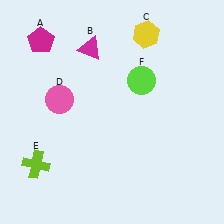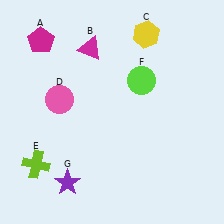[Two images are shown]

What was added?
A purple star (G) was added in Image 2.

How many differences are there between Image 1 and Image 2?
There is 1 difference between the two images.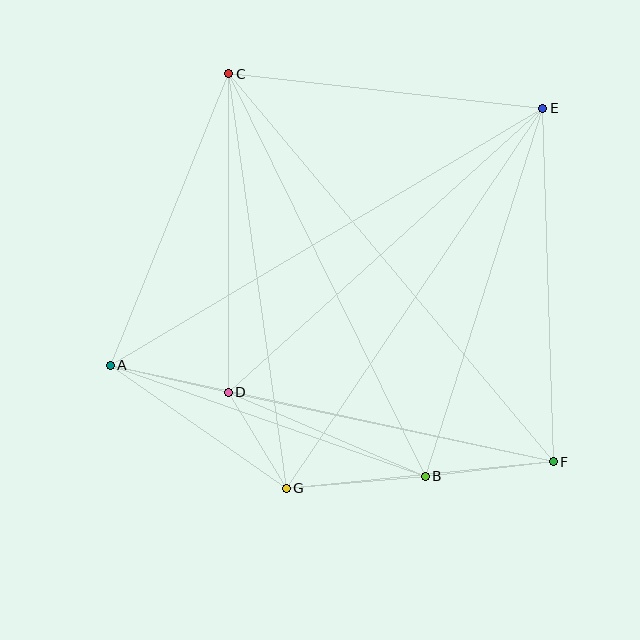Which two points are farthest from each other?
Points C and F are farthest from each other.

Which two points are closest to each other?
Points D and G are closest to each other.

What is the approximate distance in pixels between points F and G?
The distance between F and G is approximately 268 pixels.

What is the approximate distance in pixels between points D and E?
The distance between D and E is approximately 424 pixels.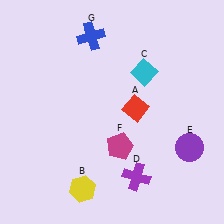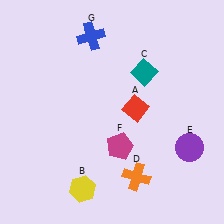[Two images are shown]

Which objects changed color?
C changed from cyan to teal. D changed from purple to orange.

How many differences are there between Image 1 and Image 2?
There are 2 differences between the two images.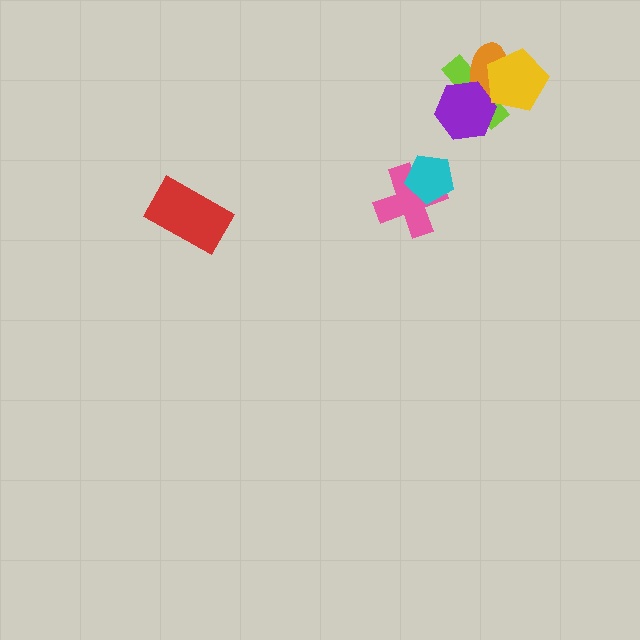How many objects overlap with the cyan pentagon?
1 object overlaps with the cyan pentagon.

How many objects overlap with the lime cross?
3 objects overlap with the lime cross.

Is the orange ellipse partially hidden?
Yes, it is partially covered by another shape.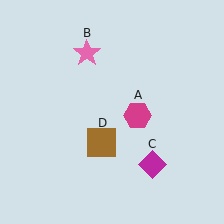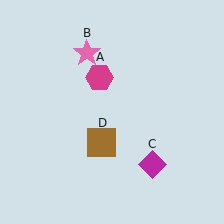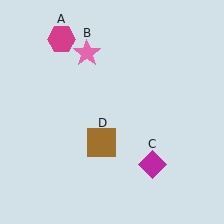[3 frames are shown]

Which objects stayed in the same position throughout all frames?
Pink star (object B) and magenta diamond (object C) and brown square (object D) remained stationary.